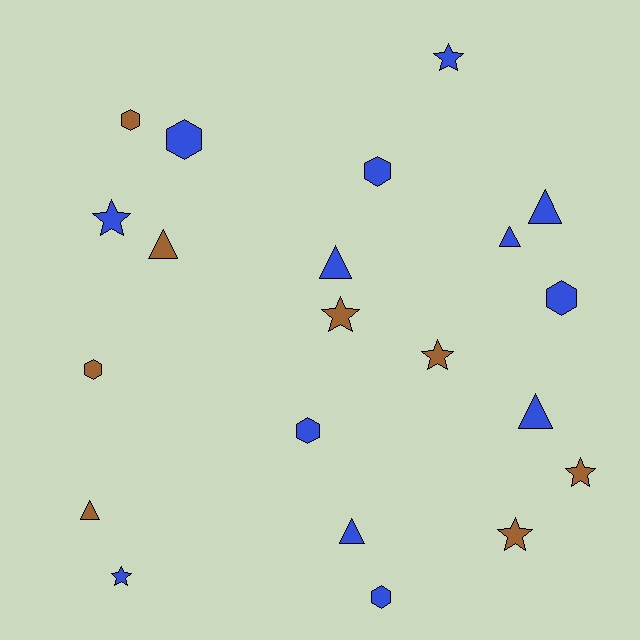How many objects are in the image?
There are 21 objects.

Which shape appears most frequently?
Star, with 7 objects.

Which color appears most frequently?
Blue, with 13 objects.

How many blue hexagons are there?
There are 5 blue hexagons.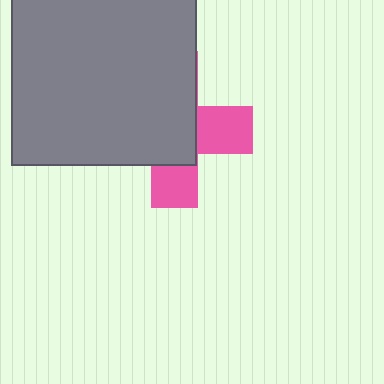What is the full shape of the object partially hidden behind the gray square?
The partially hidden object is a pink cross.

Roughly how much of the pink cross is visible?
A small part of it is visible (roughly 37%).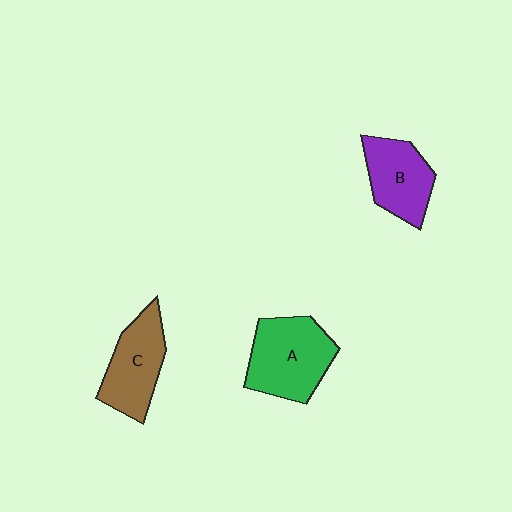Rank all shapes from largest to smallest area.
From largest to smallest: A (green), C (brown), B (purple).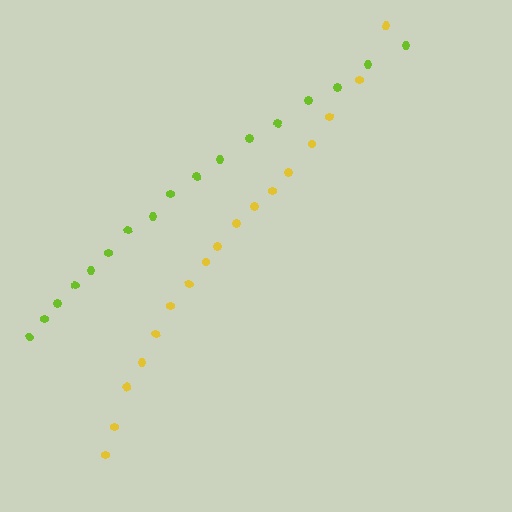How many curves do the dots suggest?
There are 2 distinct paths.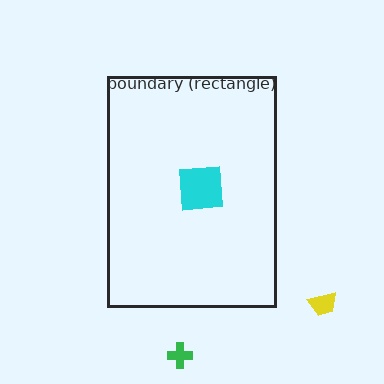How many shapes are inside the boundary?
1 inside, 2 outside.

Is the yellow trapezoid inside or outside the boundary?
Outside.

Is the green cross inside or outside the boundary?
Outside.